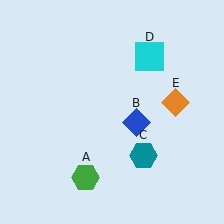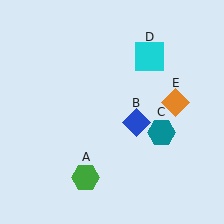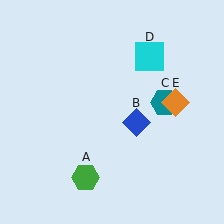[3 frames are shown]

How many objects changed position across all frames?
1 object changed position: teal hexagon (object C).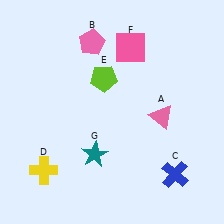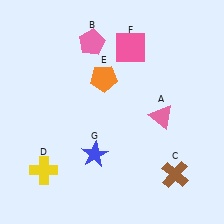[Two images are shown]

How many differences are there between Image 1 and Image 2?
There are 3 differences between the two images.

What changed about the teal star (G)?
In Image 1, G is teal. In Image 2, it changed to blue.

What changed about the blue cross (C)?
In Image 1, C is blue. In Image 2, it changed to brown.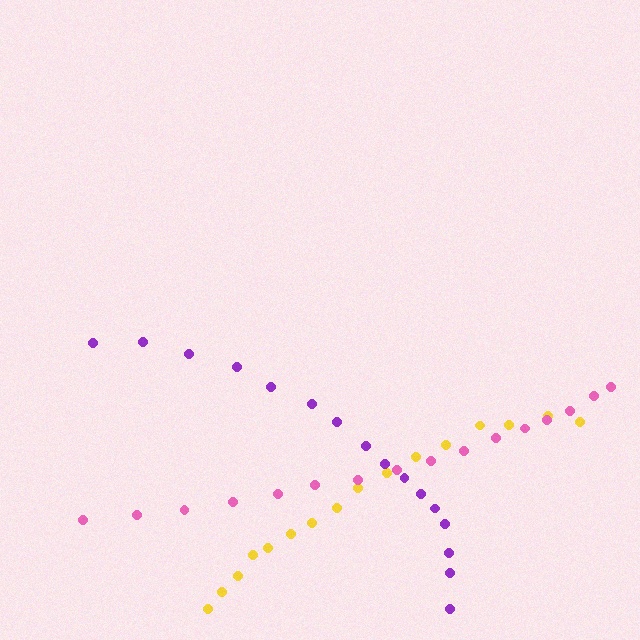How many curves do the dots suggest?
There are 3 distinct paths.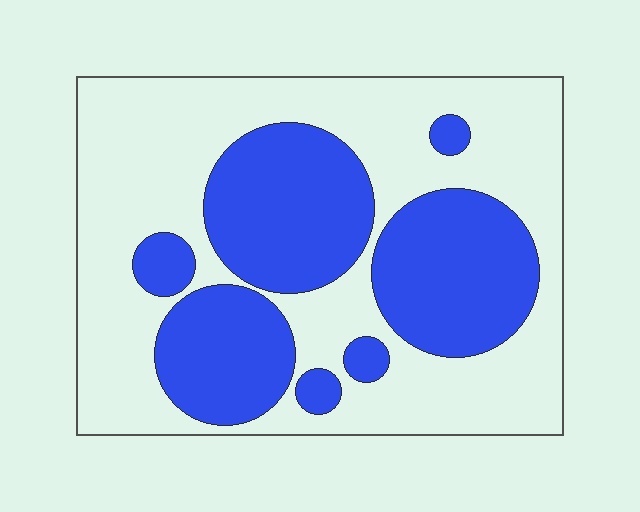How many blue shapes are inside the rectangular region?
7.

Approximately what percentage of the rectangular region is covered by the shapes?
Approximately 40%.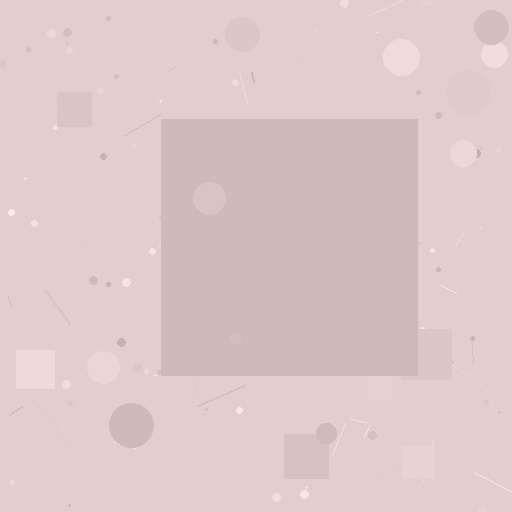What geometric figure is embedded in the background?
A square is embedded in the background.